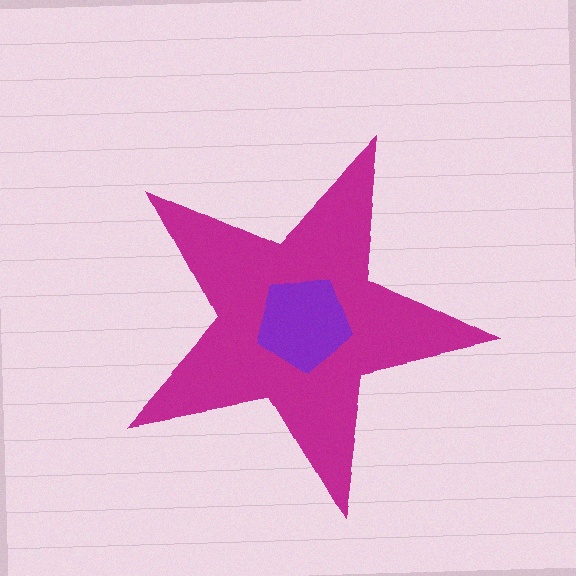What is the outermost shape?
The magenta star.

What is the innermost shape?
The purple pentagon.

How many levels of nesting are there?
2.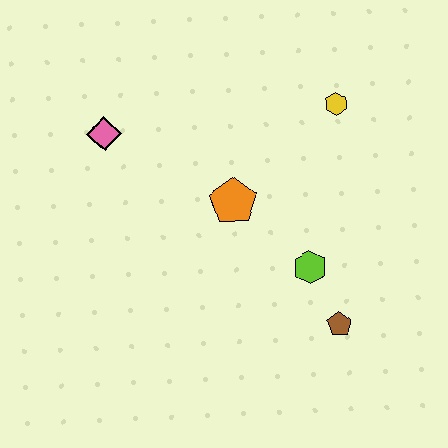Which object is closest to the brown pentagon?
The lime hexagon is closest to the brown pentagon.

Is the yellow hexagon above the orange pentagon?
Yes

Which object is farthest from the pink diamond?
The brown pentagon is farthest from the pink diamond.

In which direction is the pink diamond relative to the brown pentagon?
The pink diamond is to the left of the brown pentagon.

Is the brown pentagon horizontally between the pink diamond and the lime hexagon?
No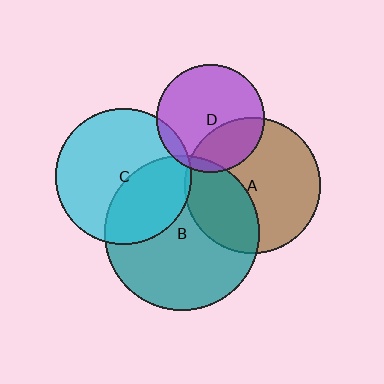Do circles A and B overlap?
Yes.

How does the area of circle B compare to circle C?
Approximately 1.3 times.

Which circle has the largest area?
Circle B (teal).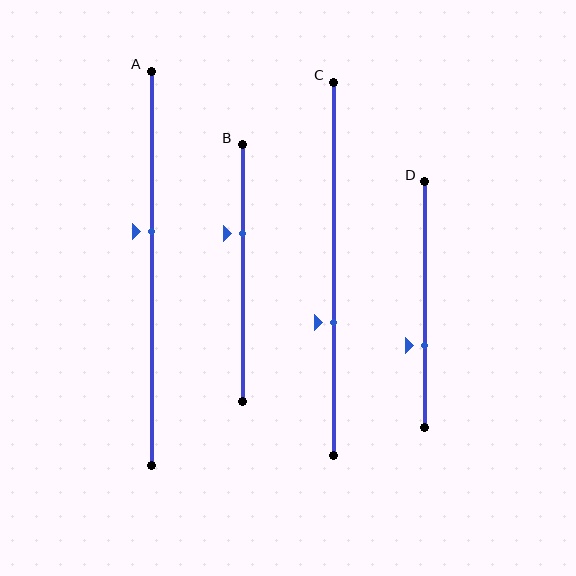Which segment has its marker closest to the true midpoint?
Segment A has its marker closest to the true midpoint.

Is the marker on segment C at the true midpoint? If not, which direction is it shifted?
No, the marker on segment C is shifted downward by about 14% of the segment length.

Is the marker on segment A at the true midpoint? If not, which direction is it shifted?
No, the marker on segment A is shifted upward by about 9% of the segment length.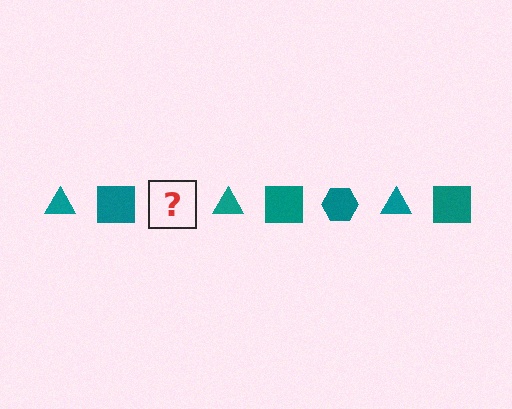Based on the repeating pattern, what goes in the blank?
The blank should be a teal hexagon.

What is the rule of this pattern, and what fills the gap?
The rule is that the pattern cycles through triangle, square, hexagon shapes in teal. The gap should be filled with a teal hexagon.